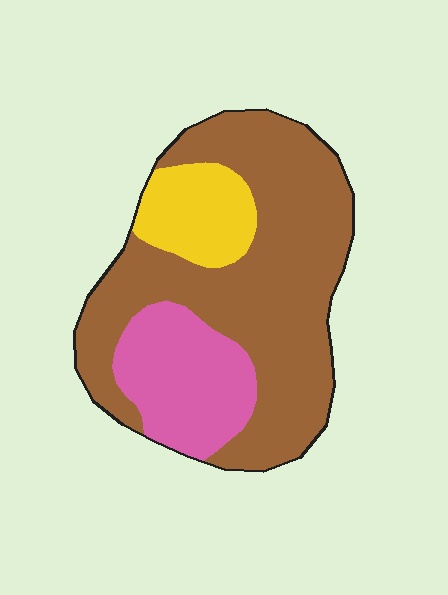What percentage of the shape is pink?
Pink takes up about one fifth (1/5) of the shape.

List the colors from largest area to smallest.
From largest to smallest: brown, pink, yellow.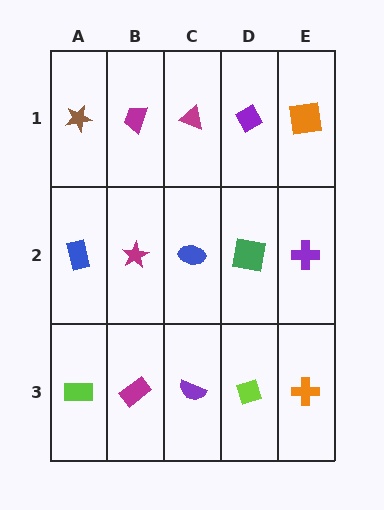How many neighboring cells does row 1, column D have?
3.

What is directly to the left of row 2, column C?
A magenta star.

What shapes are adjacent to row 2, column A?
A brown star (row 1, column A), a lime rectangle (row 3, column A), a magenta star (row 2, column B).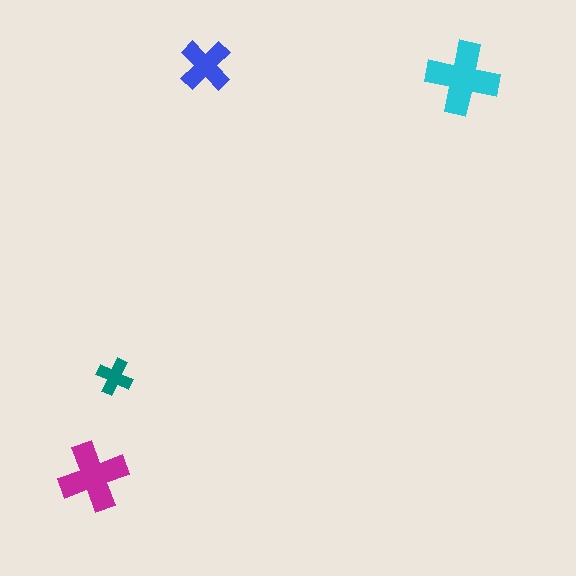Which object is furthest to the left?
The magenta cross is leftmost.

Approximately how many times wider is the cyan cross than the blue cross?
About 1.5 times wider.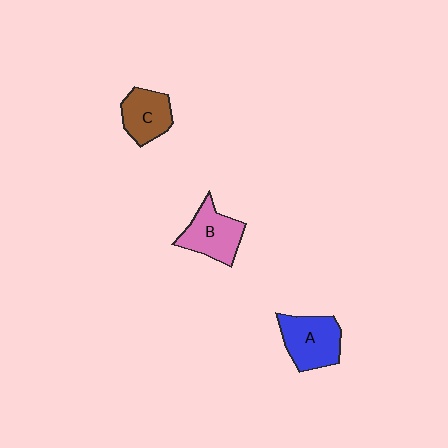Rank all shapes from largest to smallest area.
From largest to smallest: A (blue), B (pink), C (brown).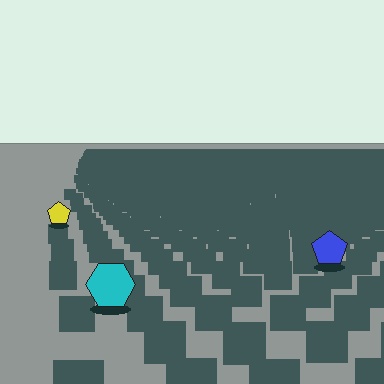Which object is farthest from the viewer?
The yellow pentagon is farthest from the viewer. It appears smaller and the ground texture around it is denser.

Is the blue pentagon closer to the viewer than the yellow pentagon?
Yes. The blue pentagon is closer — you can tell from the texture gradient: the ground texture is coarser near it.